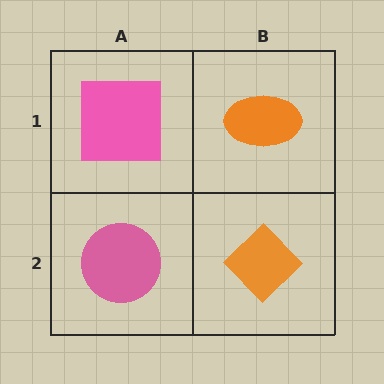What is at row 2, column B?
An orange diamond.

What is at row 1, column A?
A pink square.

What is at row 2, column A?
A pink circle.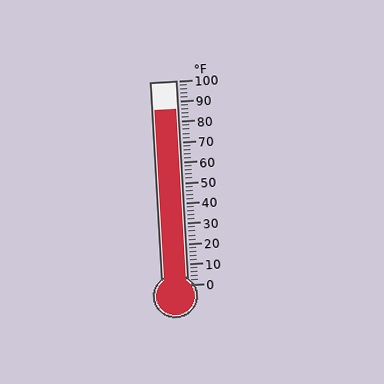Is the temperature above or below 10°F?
The temperature is above 10°F.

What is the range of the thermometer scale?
The thermometer scale ranges from 0°F to 100°F.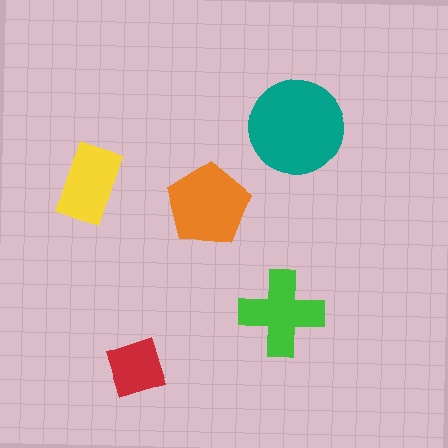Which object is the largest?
The teal circle.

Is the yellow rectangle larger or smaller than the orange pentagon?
Smaller.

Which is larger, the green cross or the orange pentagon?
The orange pentagon.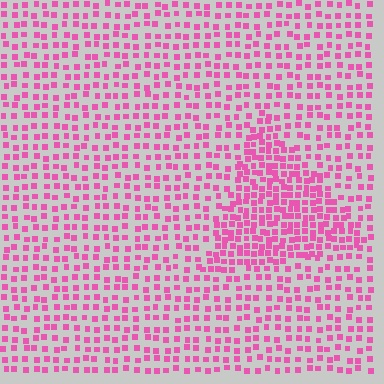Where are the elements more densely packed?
The elements are more densely packed inside the triangle boundary.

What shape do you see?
I see a triangle.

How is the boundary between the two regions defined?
The boundary is defined by a change in element density (approximately 1.9x ratio). All elements are the same color, size, and shape.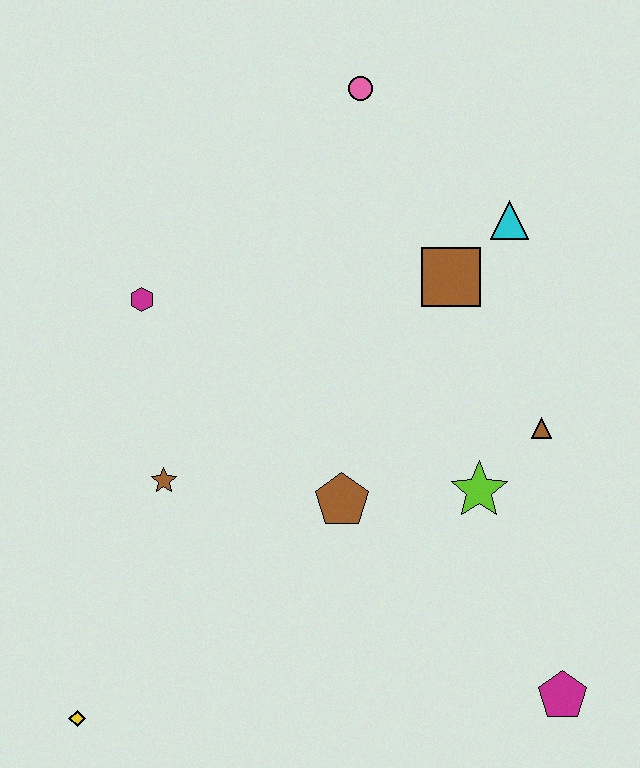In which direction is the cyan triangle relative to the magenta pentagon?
The cyan triangle is above the magenta pentagon.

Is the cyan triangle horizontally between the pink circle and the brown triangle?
Yes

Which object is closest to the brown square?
The cyan triangle is closest to the brown square.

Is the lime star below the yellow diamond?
No